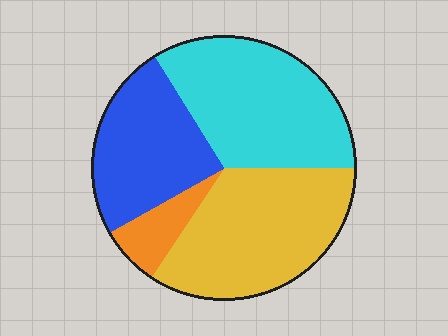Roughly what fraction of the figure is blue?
Blue takes up between a sixth and a third of the figure.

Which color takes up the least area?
Orange, at roughly 5%.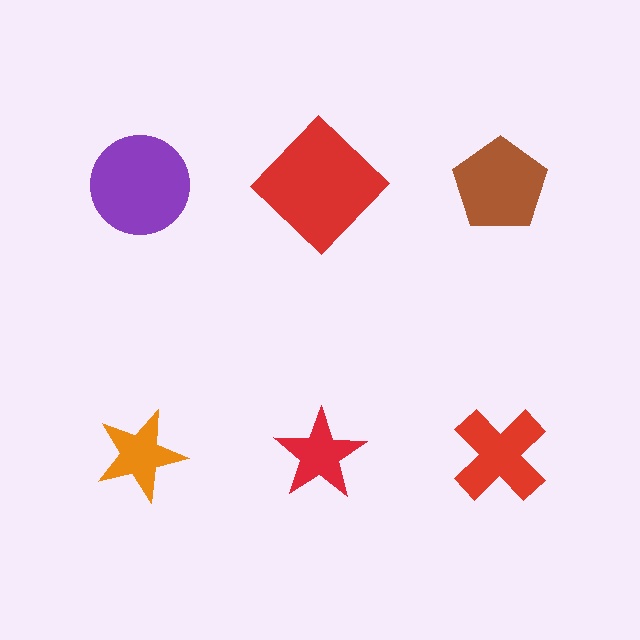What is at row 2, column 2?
A red star.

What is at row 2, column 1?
An orange star.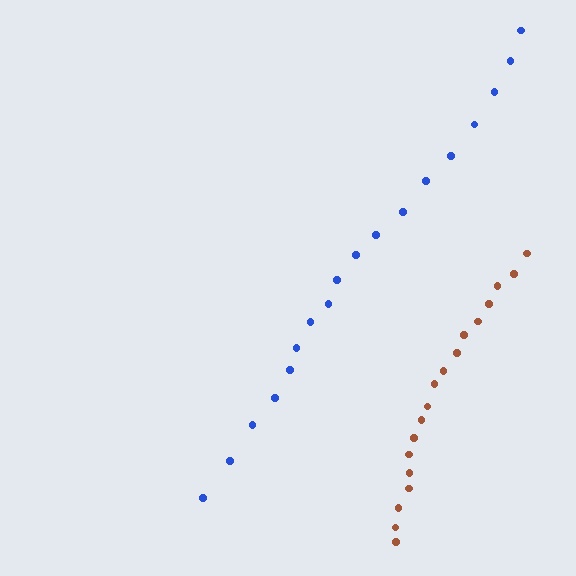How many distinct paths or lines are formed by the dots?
There are 2 distinct paths.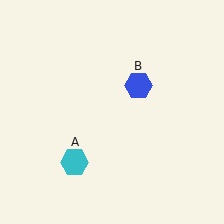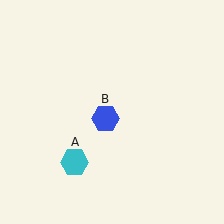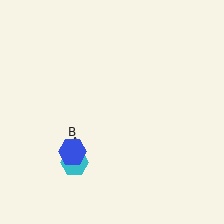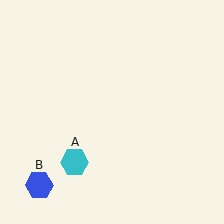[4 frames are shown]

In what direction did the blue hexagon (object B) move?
The blue hexagon (object B) moved down and to the left.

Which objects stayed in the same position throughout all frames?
Cyan hexagon (object A) remained stationary.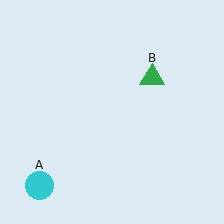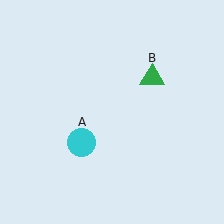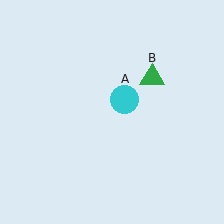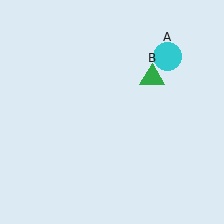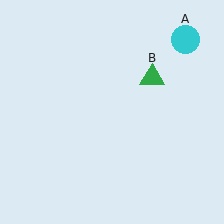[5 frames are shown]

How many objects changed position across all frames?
1 object changed position: cyan circle (object A).